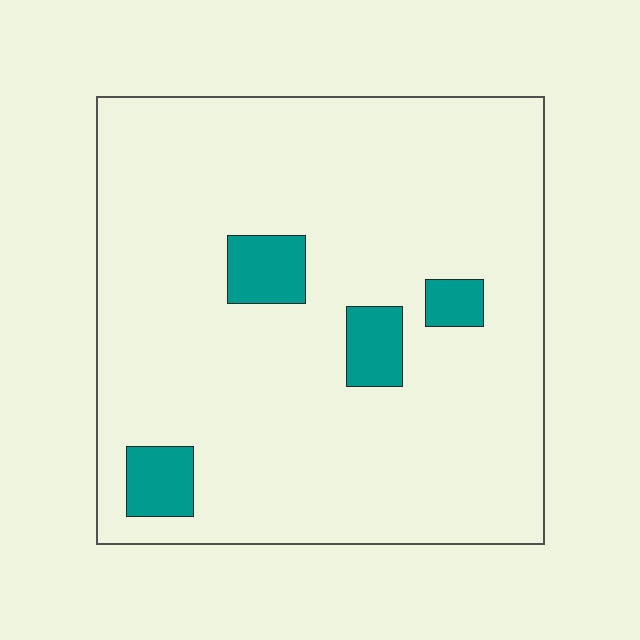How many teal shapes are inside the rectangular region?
4.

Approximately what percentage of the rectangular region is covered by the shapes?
Approximately 10%.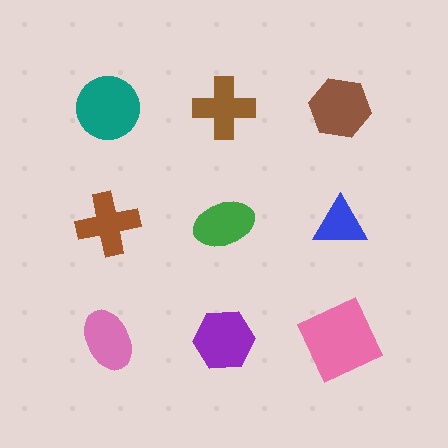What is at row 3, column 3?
A pink square.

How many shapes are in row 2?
3 shapes.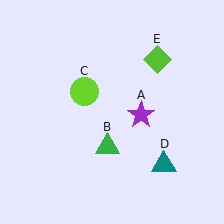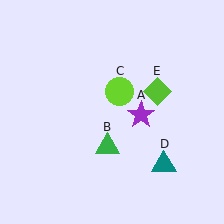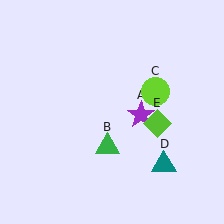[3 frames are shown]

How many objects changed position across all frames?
2 objects changed position: lime circle (object C), lime diamond (object E).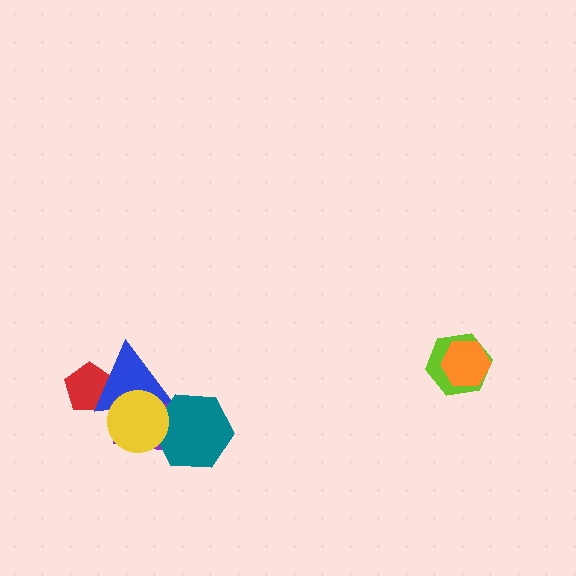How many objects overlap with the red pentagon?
1 object overlaps with the red pentagon.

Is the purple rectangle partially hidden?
Yes, it is partially covered by another shape.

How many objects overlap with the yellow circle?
3 objects overlap with the yellow circle.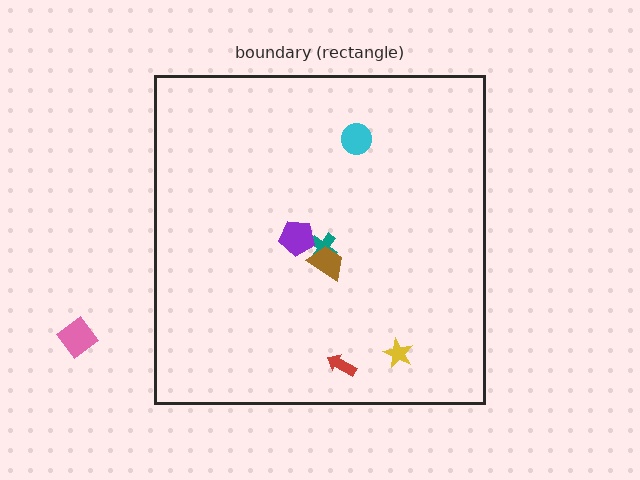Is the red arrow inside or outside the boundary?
Inside.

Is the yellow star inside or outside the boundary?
Inside.